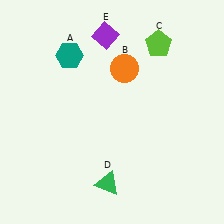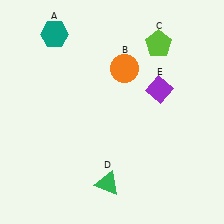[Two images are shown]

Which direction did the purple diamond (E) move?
The purple diamond (E) moved down.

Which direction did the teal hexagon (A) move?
The teal hexagon (A) moved up.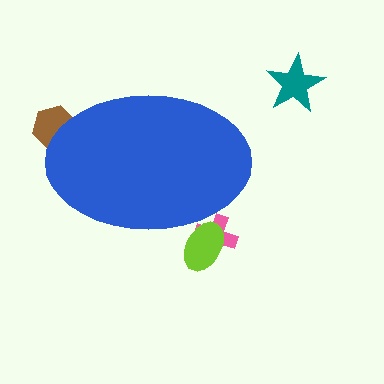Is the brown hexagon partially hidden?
Yes, the brown hexagon is partially hidden behind the blue ellipse.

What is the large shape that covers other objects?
A blue ellipse.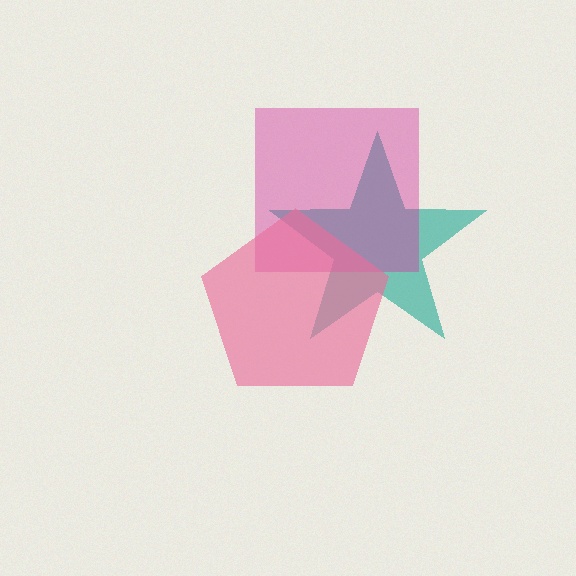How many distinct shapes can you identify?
There are 3 distinct shapes: a teal star, a magenta square, a pink pentagon.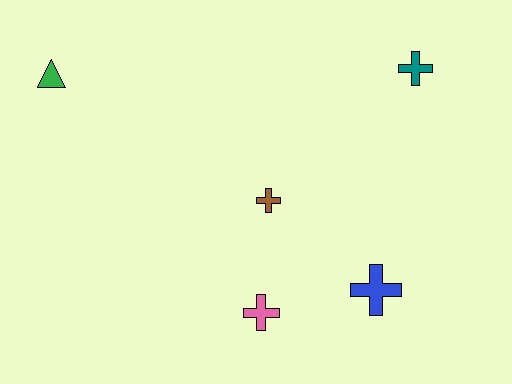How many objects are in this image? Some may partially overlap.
There are 5 objects.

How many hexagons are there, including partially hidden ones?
There are no hexagons.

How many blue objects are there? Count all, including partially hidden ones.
There is 1 blue object.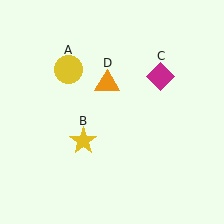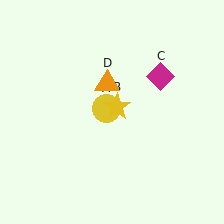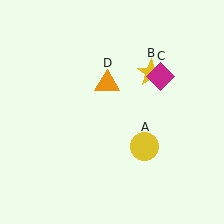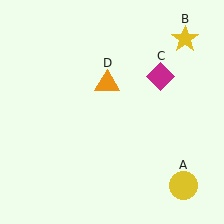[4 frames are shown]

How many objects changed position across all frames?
2 objects changed position: yellow circle (object A), yellow star (object B).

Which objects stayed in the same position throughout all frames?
Magenta diamond (object C) and orange triangle (object D) remained stationary.